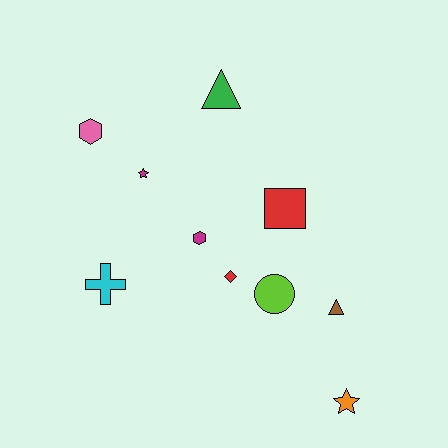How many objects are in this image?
There are 10 objects.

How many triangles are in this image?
There are 2 triangles.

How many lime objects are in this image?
There is 1 lime object.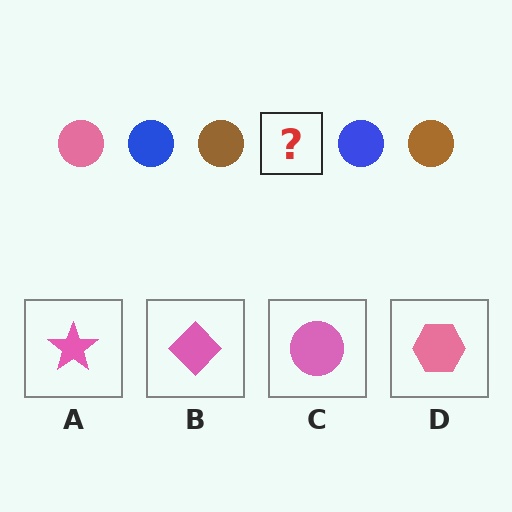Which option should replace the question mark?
Option C.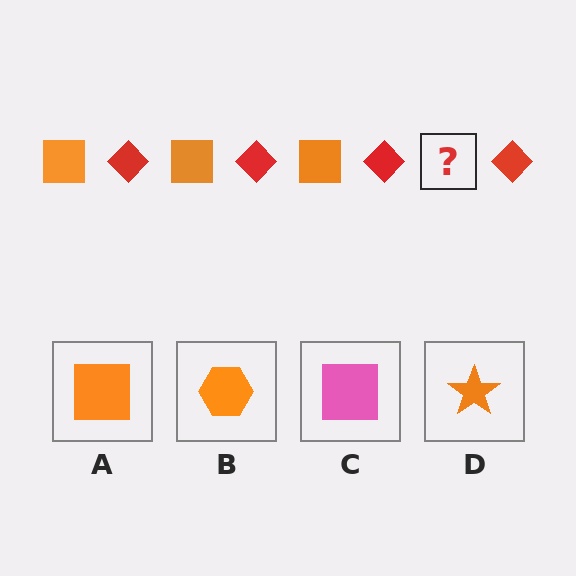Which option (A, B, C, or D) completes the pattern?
A.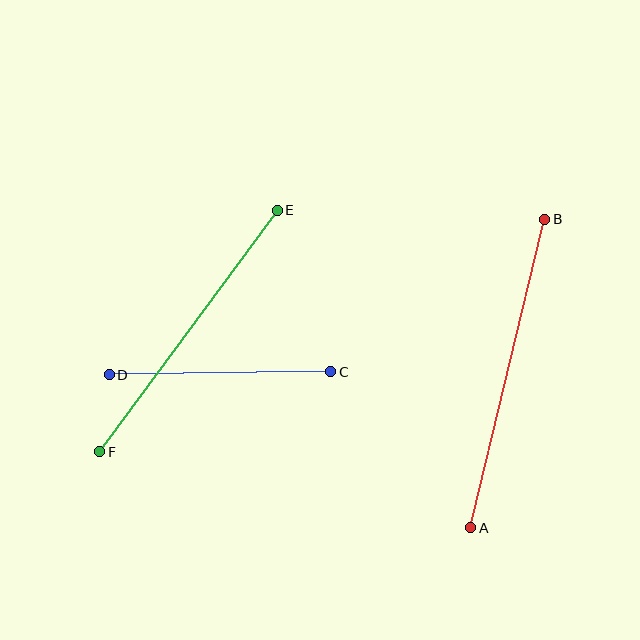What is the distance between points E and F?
The distance is approximately 300 pixels.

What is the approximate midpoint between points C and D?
The midpoint is at approximately (220, 373) pixels.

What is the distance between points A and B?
The distance is approximately 317 pixels.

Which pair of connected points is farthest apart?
Points A and B are farthest apart.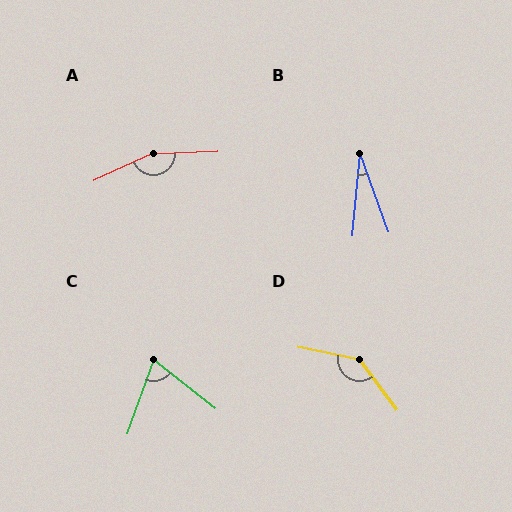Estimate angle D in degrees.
Approximately 138 degrees.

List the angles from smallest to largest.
B (25°), C (72°), D (138°), A (157°).